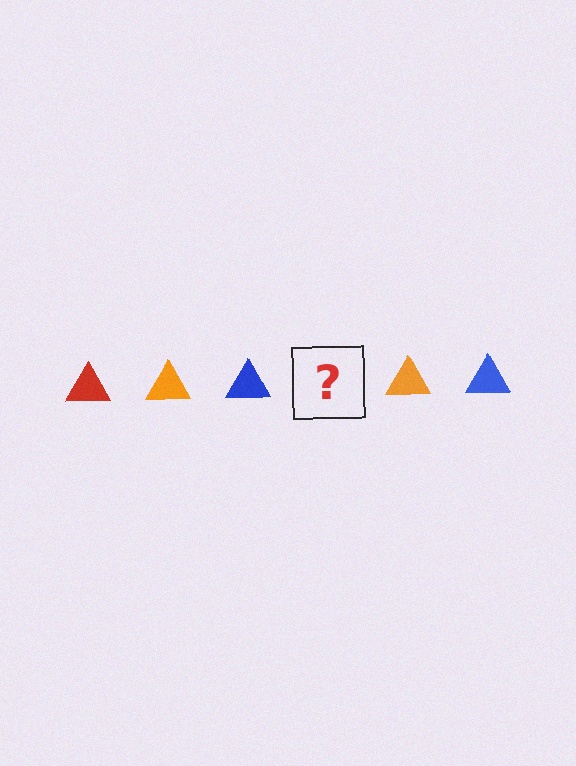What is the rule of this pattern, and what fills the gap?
The rule is that the pattern cycles through red, orange, blue triangles. The gap should be filled with a red triangle.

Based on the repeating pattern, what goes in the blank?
The blank should be a red triangle.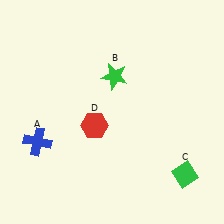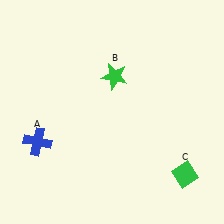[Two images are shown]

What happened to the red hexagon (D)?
The red hexagon (D) was removed in Image 2. It was in the bottom-left area of Image 1.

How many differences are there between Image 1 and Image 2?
There is 1 difference between the two images.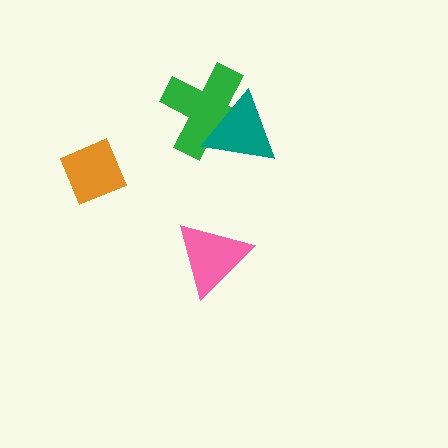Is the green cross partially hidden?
Yes, it is partially covered by another shape.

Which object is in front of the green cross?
The teal triangle is in front of the green cross.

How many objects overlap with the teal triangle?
1 object overlaps with the teal triangle.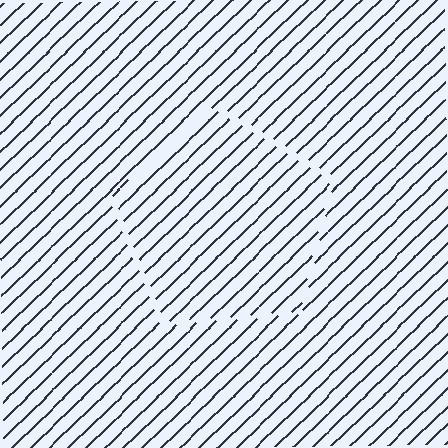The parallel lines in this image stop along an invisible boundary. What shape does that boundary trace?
An illusory pentagon. The interior of the shape contains the same grating, shifted by half a period — the contour is defined by the phase discontinuity where line-ends from the inner and outer gratings abut.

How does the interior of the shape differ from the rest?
The interior of the shape contains the same grating, shifted by half a period — the contour is defined by the phase discontinuity where line-ends from the inner and outer gratings abut.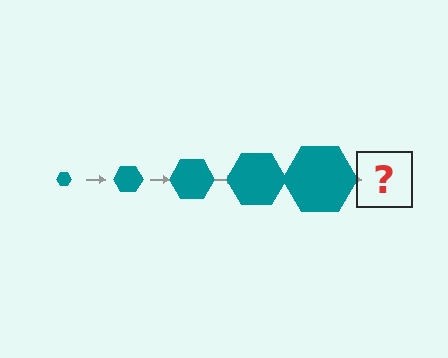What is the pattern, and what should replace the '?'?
The pattern is that the hexagon gets progressively larger each step. The '?' should be a teal hexagon, larger than the previous one.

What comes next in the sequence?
The next element should be a teal hexagon, larger than the previous one.